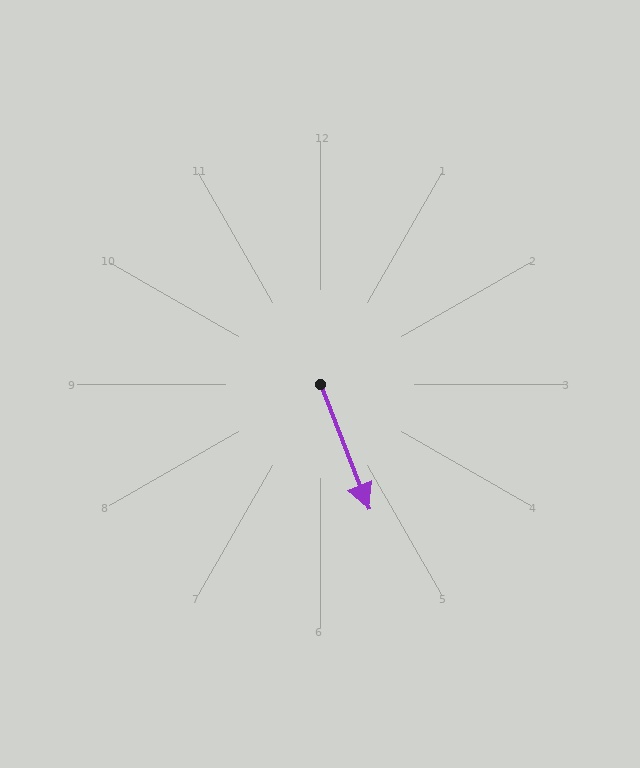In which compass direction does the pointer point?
South.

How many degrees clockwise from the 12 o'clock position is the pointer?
Approximately 159 degrees.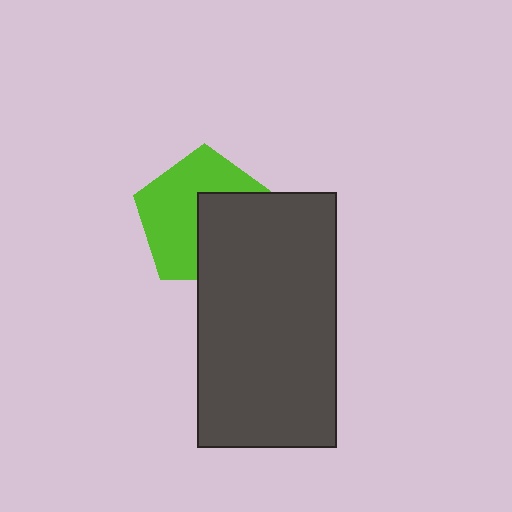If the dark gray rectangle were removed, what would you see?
You would see the complete lime pentagon.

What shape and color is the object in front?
The object in front is a dark gray rectangle.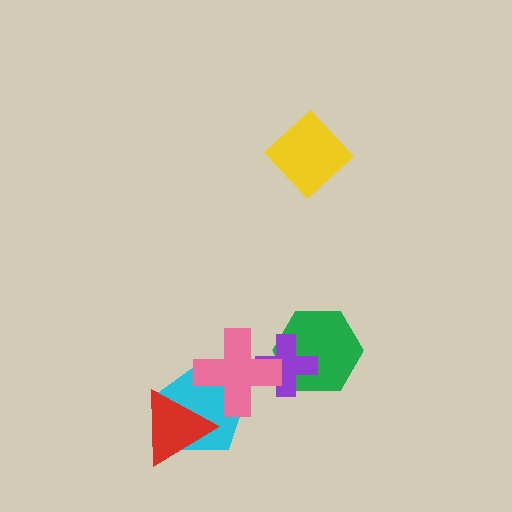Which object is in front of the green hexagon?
The purple cross is in front of the green hexagon.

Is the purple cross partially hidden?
Yes, it is partially covered by another shape.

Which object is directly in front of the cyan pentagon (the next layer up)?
The red triangle is directly in front of the cyan pentagon.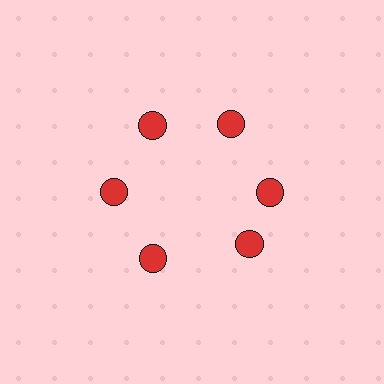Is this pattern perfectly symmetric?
No. The 6 red circles are arranged in a ring, but one element near the 5 o'clock position is rotated out of alignment along the ring, breaking the 6-fold rotational symmetry.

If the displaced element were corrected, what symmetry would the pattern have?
It would have 6-fold rotational symmetry — the pattern would map onto itself every 60 degrees.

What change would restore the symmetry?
The symmetry would be restored by rotating it back into even spacing with its neighbors so that all 6 circles sit at equal angles and equal distance from the center.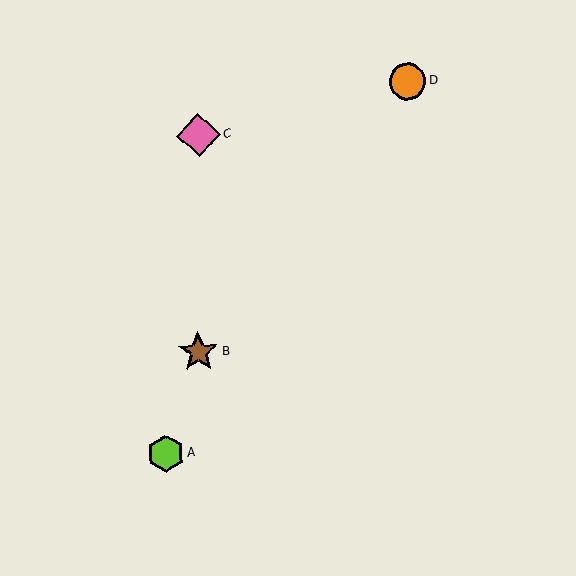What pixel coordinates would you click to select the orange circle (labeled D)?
Click at (408, 82) to select the orange circle D.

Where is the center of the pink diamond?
The center of the pink diamond is at (199, 135).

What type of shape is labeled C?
Shape C is a pink diamond.